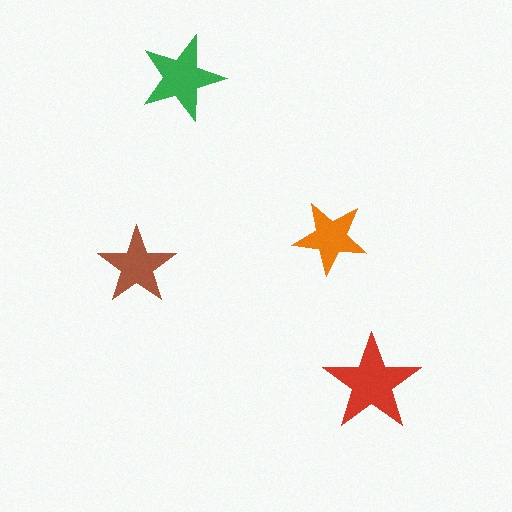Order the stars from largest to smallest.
the red one, the green one, the brown one, the orange one.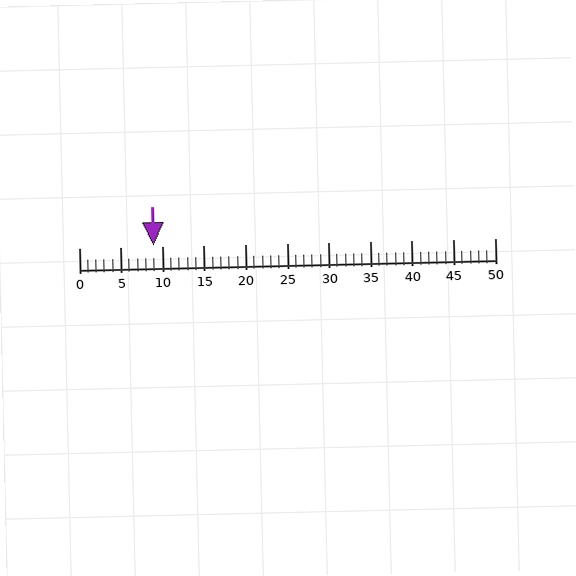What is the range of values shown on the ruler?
The ruler shows values from 0 to 50.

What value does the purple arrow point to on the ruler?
The purple arrow points to approximately 9.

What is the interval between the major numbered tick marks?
The major tick marks are spaced 5 units apart.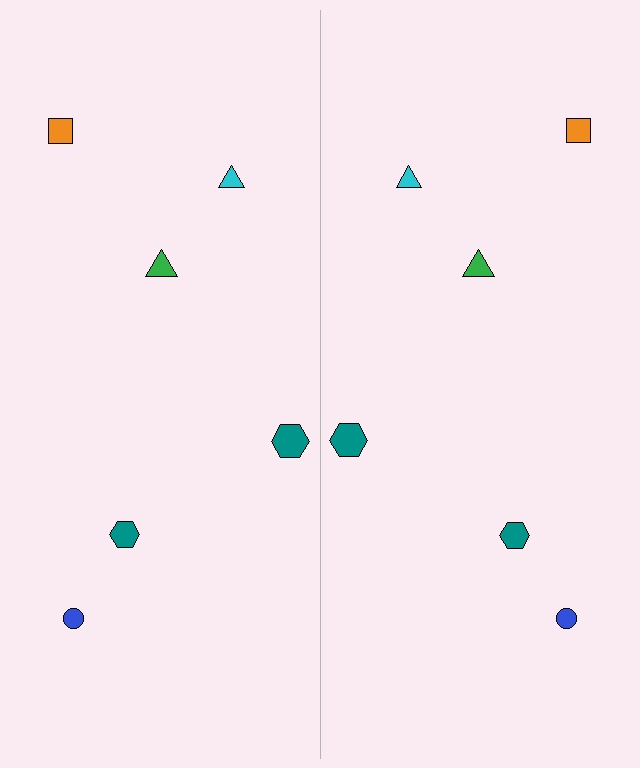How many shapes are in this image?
There are 12 shapes in this image.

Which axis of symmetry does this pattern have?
The pattern has a vertical axis of symmetry running through the center of the image.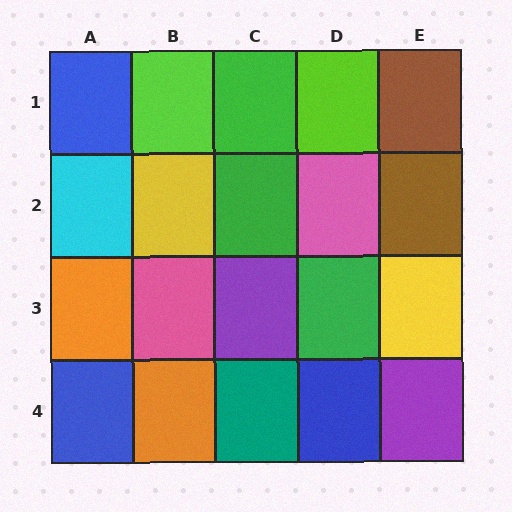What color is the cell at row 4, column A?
Blue.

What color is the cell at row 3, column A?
Orange.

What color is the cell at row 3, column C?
Purple.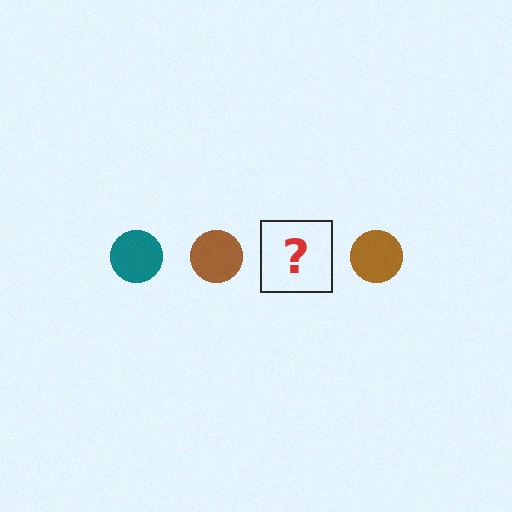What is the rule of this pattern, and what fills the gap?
The rule is that the pattern cycles through teal, brown circles. The gap should be filled with a teal circle.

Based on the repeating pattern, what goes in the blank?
The blank should be a teal circle.